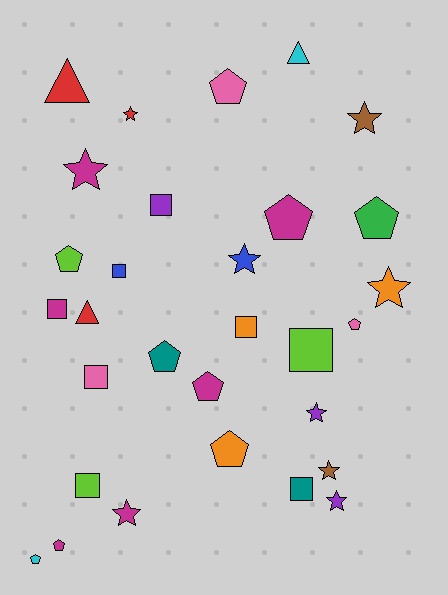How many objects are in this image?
There are 30 objects.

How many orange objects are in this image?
There are 3 orange objects.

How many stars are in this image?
There are 9 stars.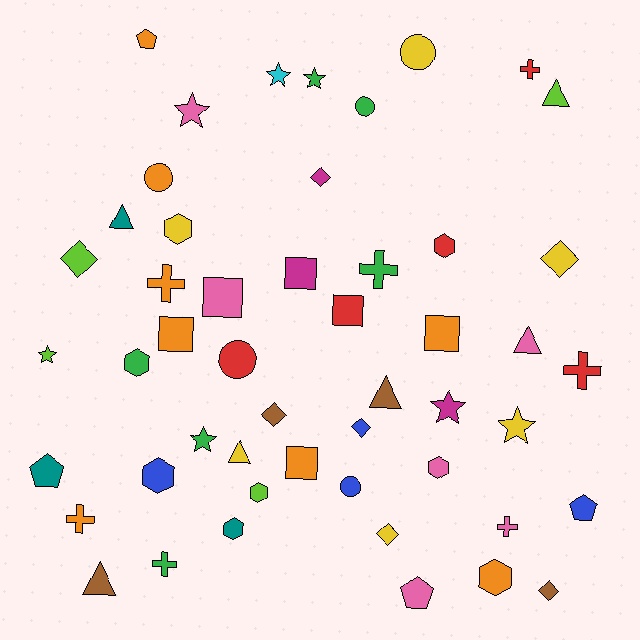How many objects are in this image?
There are 50 objects.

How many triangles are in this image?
There are 6 triangles.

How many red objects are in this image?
There are 5 red objects.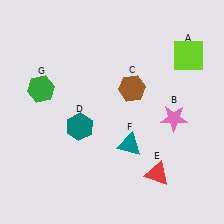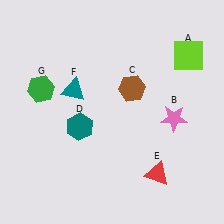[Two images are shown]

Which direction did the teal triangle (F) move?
The teal triangle (F) moved left.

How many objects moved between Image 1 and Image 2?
1 object moved between the two images.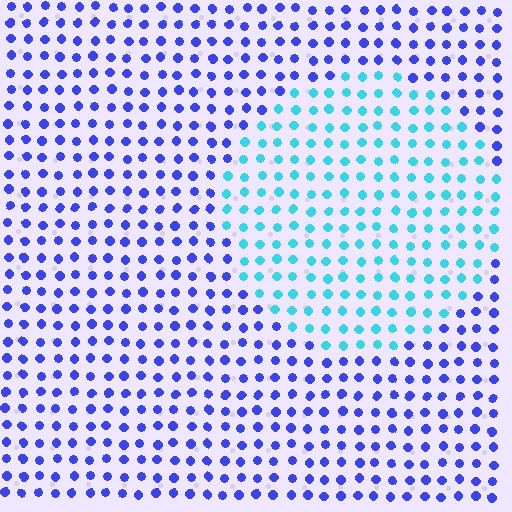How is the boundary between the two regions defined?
The boundary is defined purely by a slight shift in hue (about 52 degrees). Spacing, size, and orientation are identical on both sides.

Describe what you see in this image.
The image is filled with small blue elements in a uniform arrangement. A circle-shaped region is visible where the elements are tinted to a slightly different hue, forming a subtle color boundary.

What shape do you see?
I see a circle.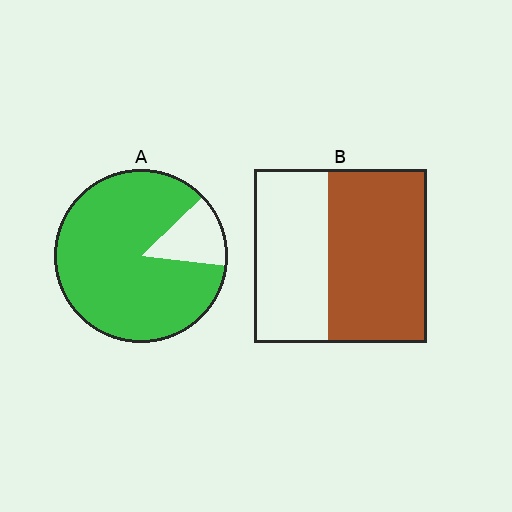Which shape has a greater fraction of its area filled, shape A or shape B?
Shape A.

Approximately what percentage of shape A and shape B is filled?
A is approximately 85% and B is approximately 55%.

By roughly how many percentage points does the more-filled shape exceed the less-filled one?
By roughly 30 percentage points (A over B).